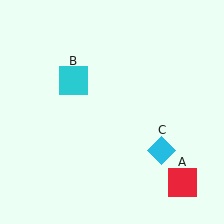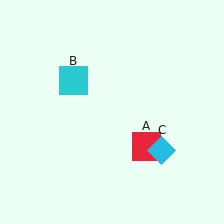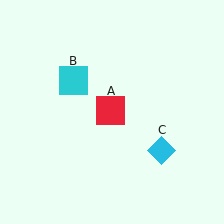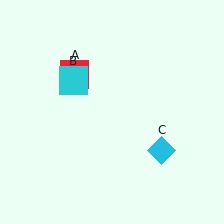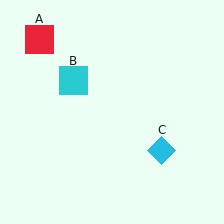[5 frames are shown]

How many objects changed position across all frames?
1 object changed position: red square (object A).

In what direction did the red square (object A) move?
The red square (object A) moved up and to the left.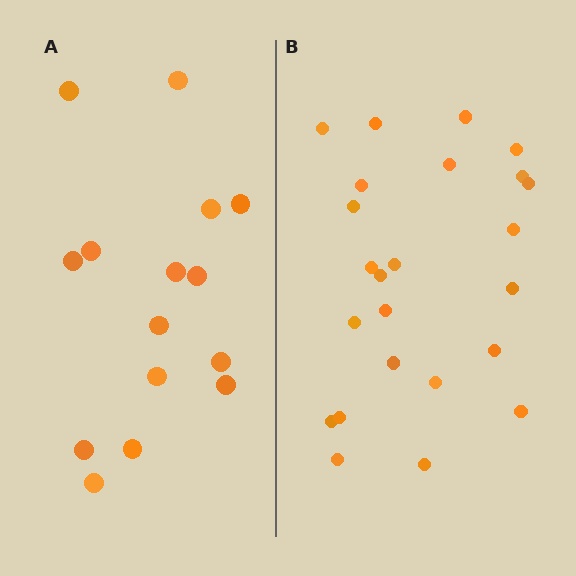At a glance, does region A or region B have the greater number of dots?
Region B (the right region) has more dots.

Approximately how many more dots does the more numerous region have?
Region B has roughly 8 or so more dots than region A.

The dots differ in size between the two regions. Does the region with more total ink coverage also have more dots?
No. Region A has more total ink coverage because its dots are larger, but region B actually contains more individual dots. Total area can be misleading — the number of items is what matters here.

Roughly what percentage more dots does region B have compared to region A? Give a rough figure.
About 60% more.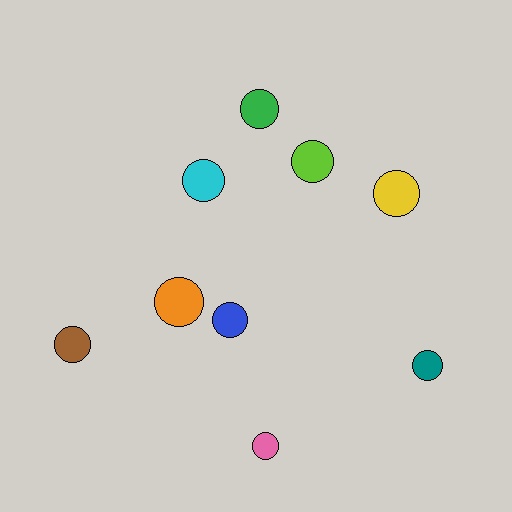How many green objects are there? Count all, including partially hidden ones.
There is 1 green object.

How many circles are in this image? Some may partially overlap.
There are 9 circles.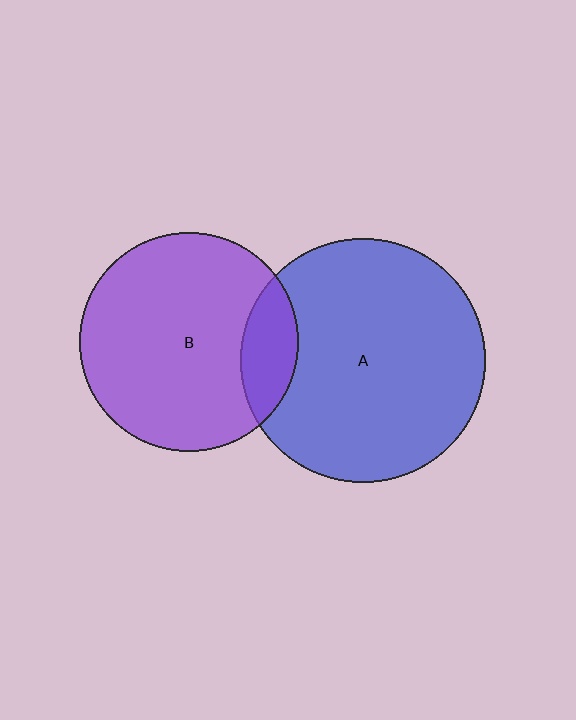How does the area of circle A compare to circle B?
Approximately 1.2 times.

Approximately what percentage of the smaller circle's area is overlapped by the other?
Approximately 15%.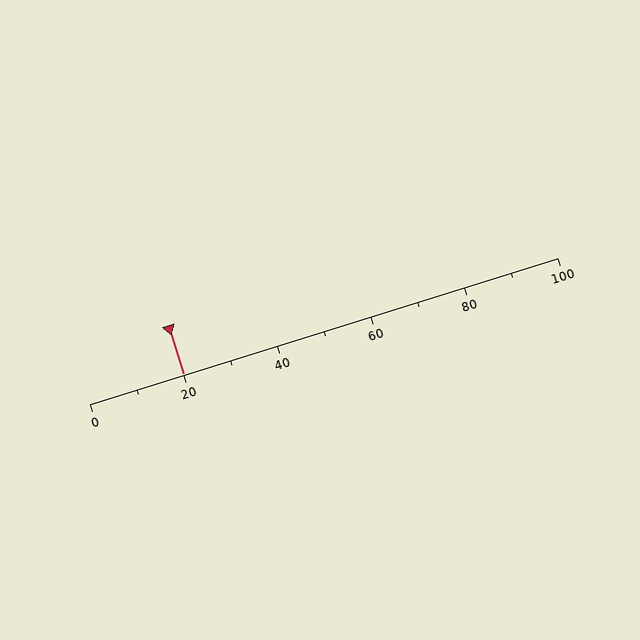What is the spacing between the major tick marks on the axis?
The major ticks are spaced 20 apart.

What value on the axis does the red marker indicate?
The marker indicates approximately 20.